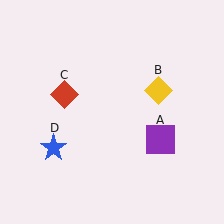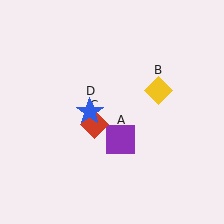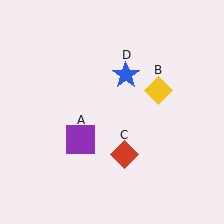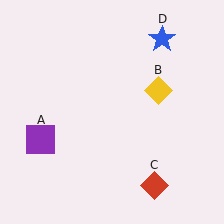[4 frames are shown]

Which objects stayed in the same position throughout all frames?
Yellow diamond (object B) remained stationary.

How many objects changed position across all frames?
3 objects changed position: purple square (object A), red diamond (object C), blue star (object D).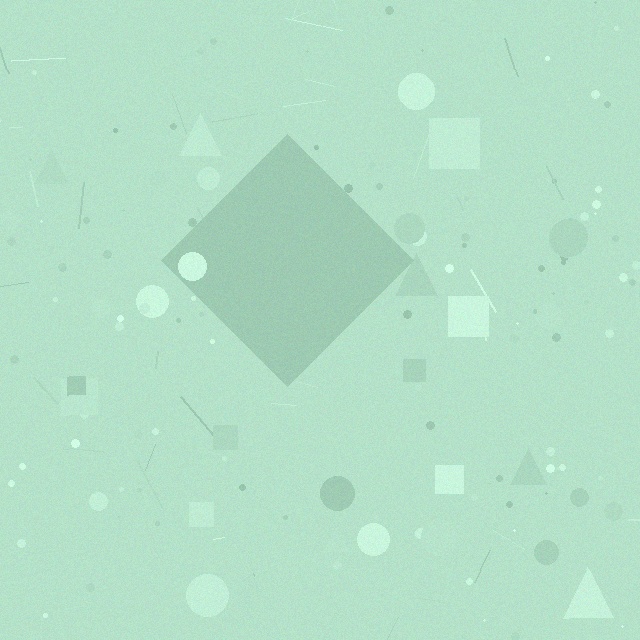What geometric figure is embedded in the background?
A diamond is embedded in the background.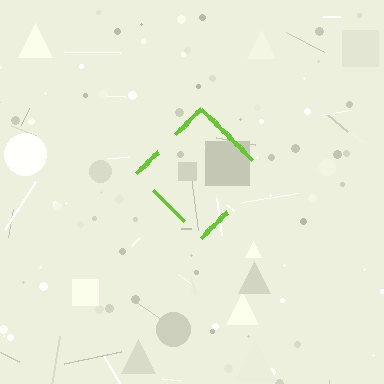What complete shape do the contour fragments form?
The contour fragments form a diamond.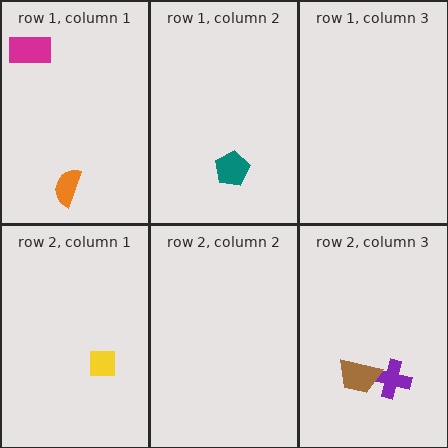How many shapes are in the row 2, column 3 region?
2.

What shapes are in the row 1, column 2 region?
The teal pentagon.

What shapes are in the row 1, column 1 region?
The orange semicircle, the magenta rectangle.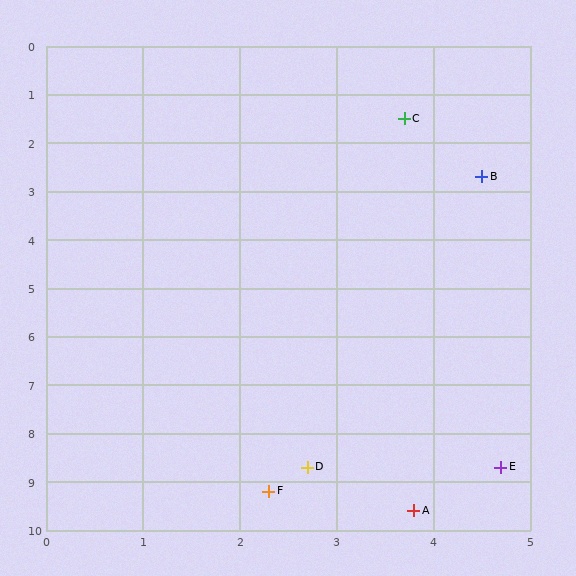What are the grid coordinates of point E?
Point E is at approximately (4.7, 8.7).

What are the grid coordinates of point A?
Point A is at approximately (3.8, 9.6).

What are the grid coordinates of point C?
Point C is at approximately (3.7, 1.5).